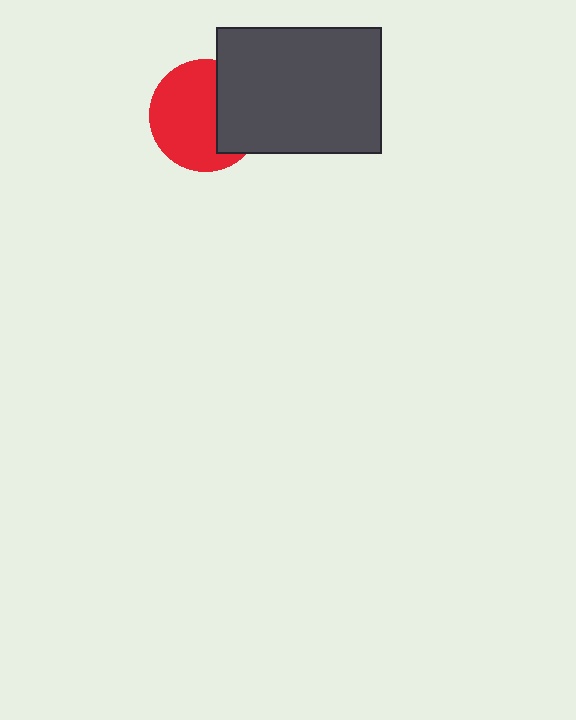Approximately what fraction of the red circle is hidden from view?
Roughly 35% of the red circle is hidden behind the dark gray rectangle.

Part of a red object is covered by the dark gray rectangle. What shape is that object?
It is a circle.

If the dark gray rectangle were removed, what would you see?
You would see the complete red circle.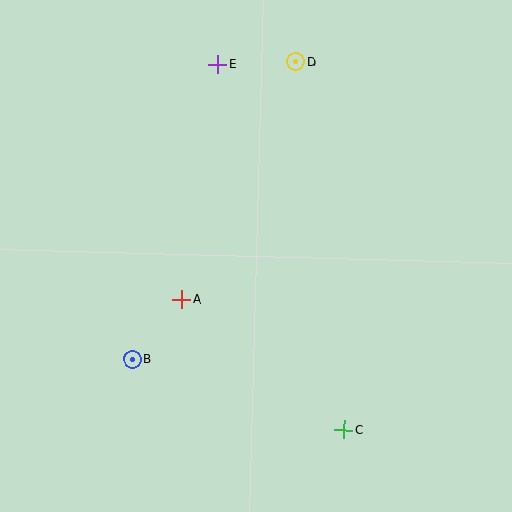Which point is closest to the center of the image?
Point A at (182, 300) is closest to the center.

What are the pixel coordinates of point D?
Point D is at (296, 62).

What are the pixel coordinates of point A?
Point A is at (182, 300).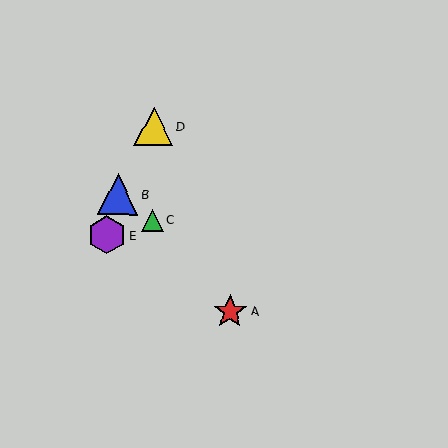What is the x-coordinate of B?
Object B is at x≈118.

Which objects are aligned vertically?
Objects C, D are aligned vertically.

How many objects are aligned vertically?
2 objects (C, D) are aligned vertically.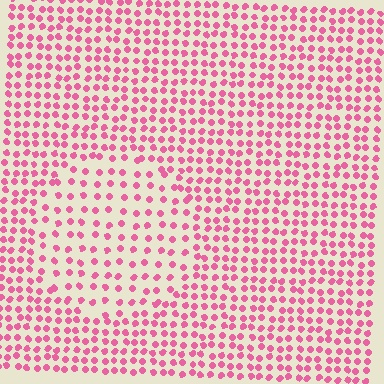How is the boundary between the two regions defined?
The boundary is defined by a change in element density (approximately 1.8x ratio). All elements are the same color, size, and shape.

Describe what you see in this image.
The image contains small pink elements arranged at two different densities. A circle-shaped region is visible where the elements are less densely packed than the surrounding area.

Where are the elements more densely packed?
The elements are more densely packed outside the circle boundary.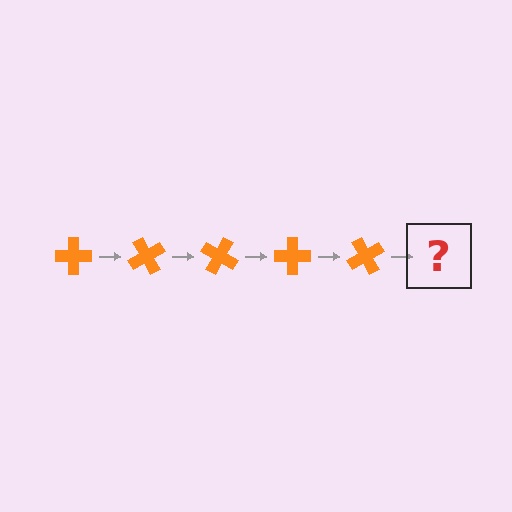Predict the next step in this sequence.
The next step is an orange cross rotated 300 degrees.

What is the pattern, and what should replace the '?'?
The pattern is that the cross rotates 60 degrees each step. The '?' should be an orange cross rotated 300 degrees.